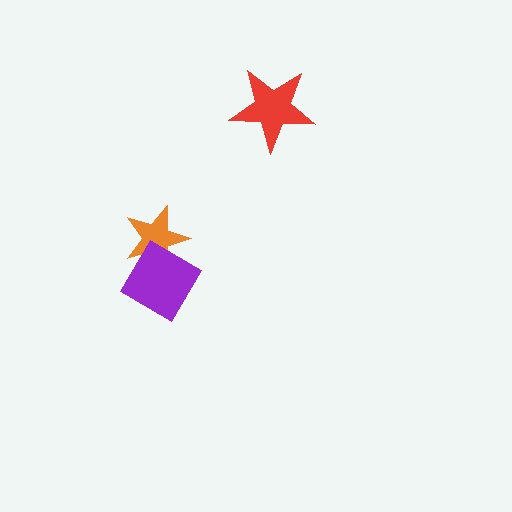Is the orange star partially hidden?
Yes, it is partially covered by another shape.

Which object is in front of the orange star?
The purple diamond is in front of the orange star.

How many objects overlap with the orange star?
1 object overlaps with the orange star.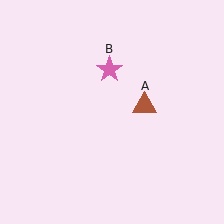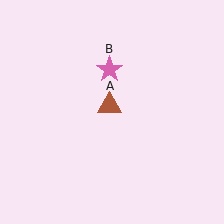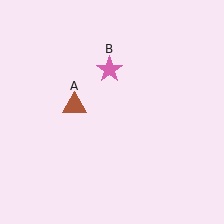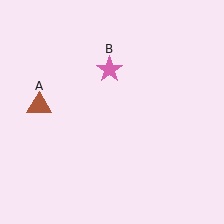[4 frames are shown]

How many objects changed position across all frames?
1 object changed position: brown triangle (object A).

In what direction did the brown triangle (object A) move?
The brown triangle (object A) moved left.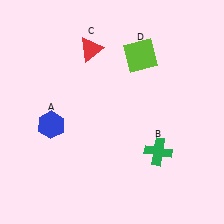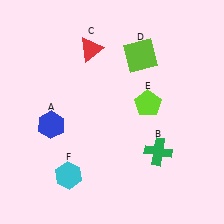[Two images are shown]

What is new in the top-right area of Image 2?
A lime pentagon (E) was added in the top-right area of Image 2.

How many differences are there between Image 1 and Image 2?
There are 2 differences between the two images.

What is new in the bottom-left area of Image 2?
A cyan hexagon (F) was added in the bottom-left area of Image 2.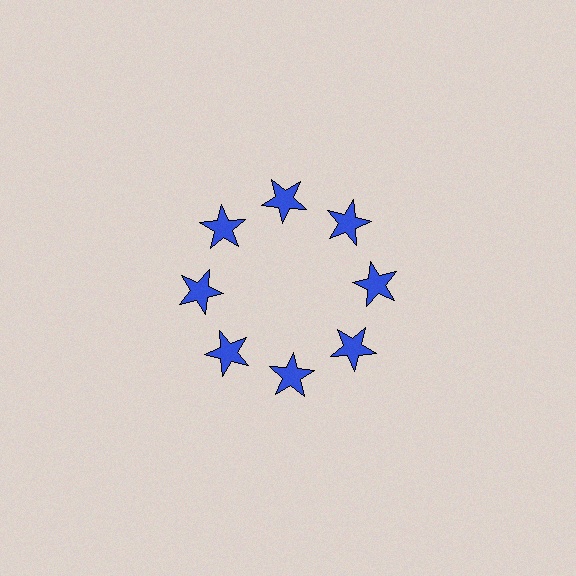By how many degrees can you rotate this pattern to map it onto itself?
The pattern maps onto itself every 45 degrees of rotation.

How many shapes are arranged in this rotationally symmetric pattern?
There are 8 shapes, arranged in 8 groups of 1.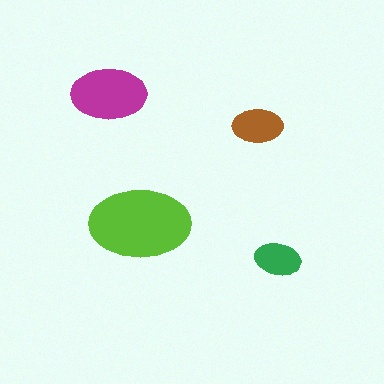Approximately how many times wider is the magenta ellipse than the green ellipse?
About 1.5 times wider.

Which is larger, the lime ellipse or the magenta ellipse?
The lime one.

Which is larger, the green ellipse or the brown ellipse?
The brown one.